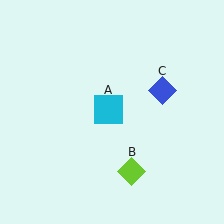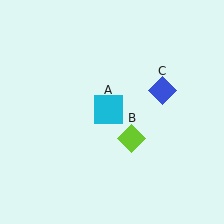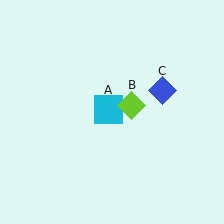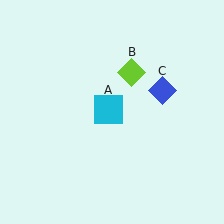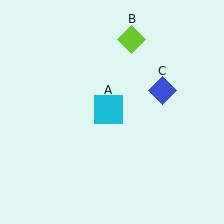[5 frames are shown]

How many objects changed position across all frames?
1 object changed position: lime diamond (object B).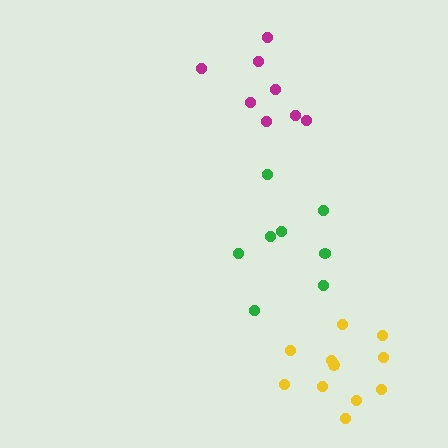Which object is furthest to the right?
The yellow cluster is rightmost.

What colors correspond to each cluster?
The clusters are colored: green, magenta, yellow.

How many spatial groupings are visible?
There are 3 spatial groupings.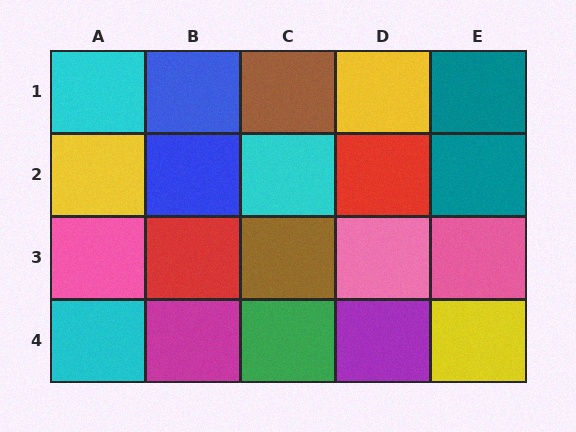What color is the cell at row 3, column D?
Pink.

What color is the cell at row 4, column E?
Yellow.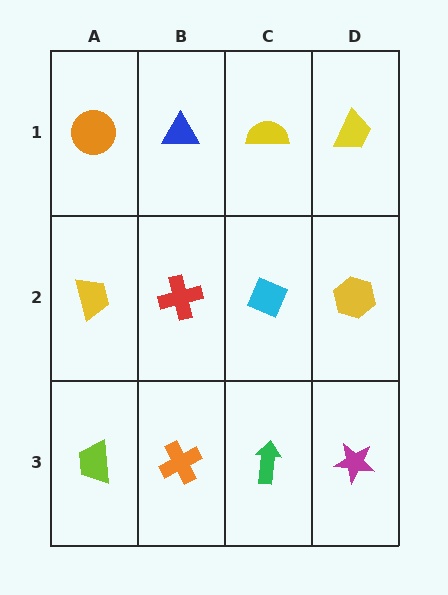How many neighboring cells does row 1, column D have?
2.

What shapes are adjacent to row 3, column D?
A yellow hexagon (row 2, column D), a green arrow (row 3, column C).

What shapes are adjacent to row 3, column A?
A yellow trapezoid (row 2, column A), an orange cross (row 3, column B).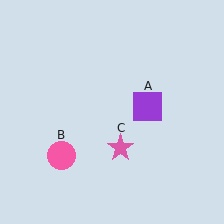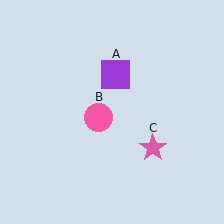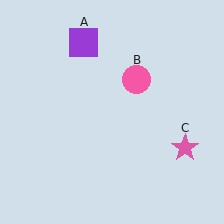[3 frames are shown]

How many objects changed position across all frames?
3 objects changed position: purple square (object A), pink circle (object B), pink star (object C).